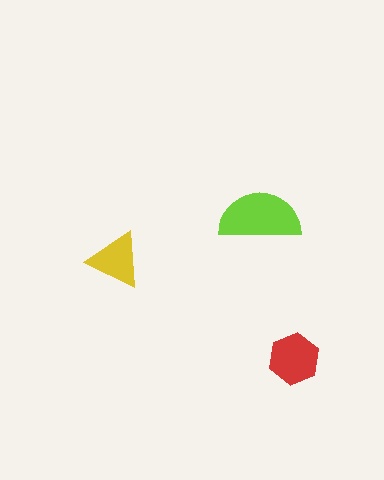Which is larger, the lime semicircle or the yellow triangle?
The lime semicircle.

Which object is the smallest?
The yellow triangle.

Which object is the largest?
The lime semicircle.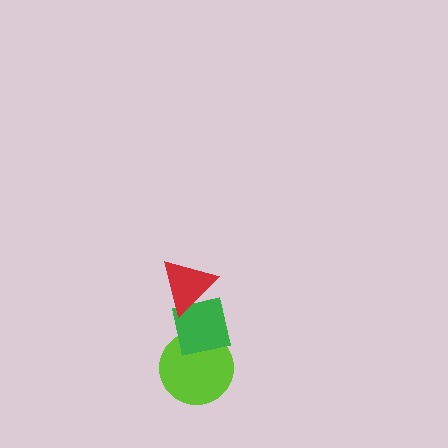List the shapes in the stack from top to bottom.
From top to bottom: the red triangle, the green square, the lime circle.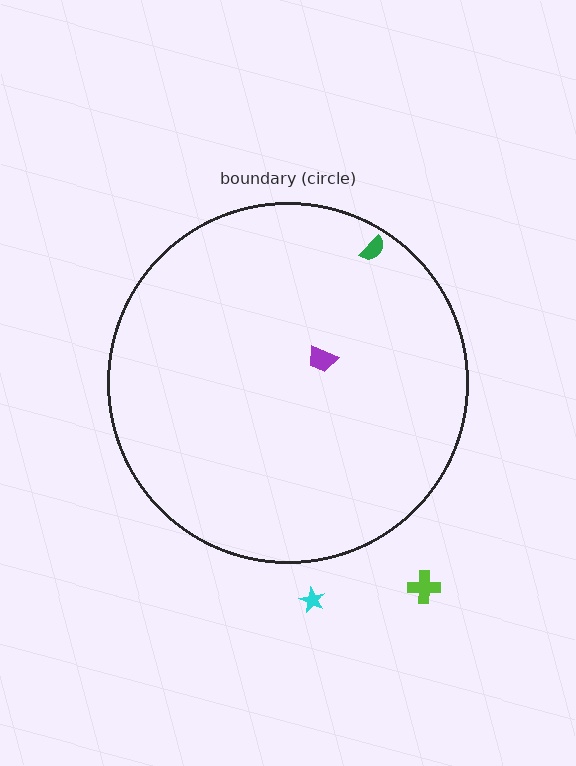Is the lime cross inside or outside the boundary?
Outside.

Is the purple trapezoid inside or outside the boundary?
Inside.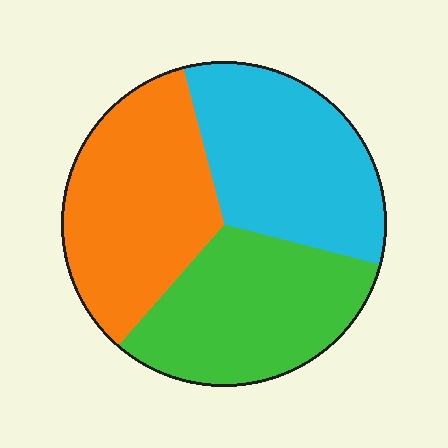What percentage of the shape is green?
Green covers 32% of the shape.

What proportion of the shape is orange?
Orange covers roughly 35% of the shape.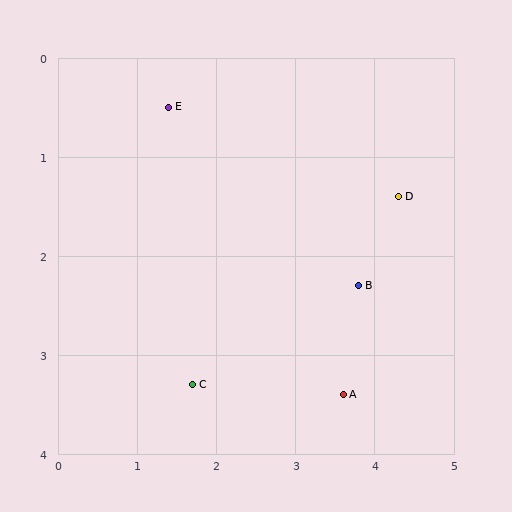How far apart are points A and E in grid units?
Points A and E are about 3.6 grid units apart.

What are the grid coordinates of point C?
Point C is at approximately (1.7, 3.3).